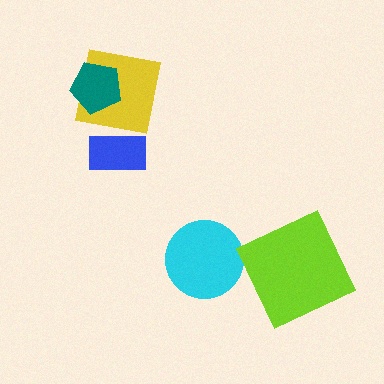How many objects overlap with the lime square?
0 objects overlap with the lime square.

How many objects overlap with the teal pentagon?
1 object overlaps with the teal pentagon.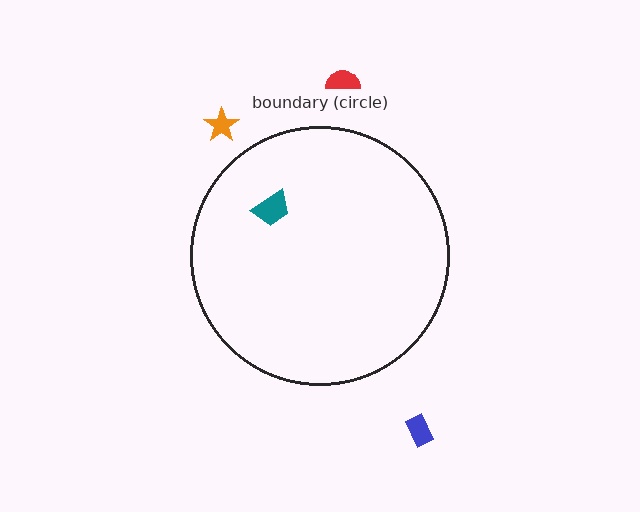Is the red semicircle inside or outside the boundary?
Outside.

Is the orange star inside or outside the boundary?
Outside.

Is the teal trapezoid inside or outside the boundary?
Inside.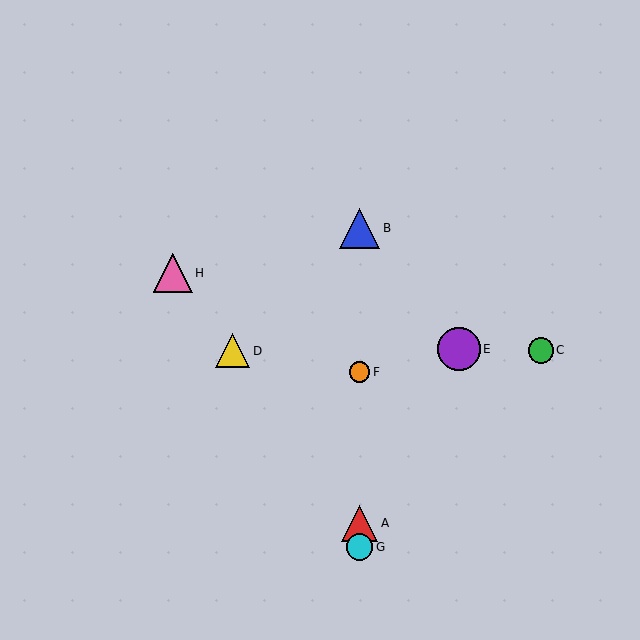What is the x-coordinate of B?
Object B is at x≈360.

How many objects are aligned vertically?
4 objects (A, B, F, G) are aligned vertically.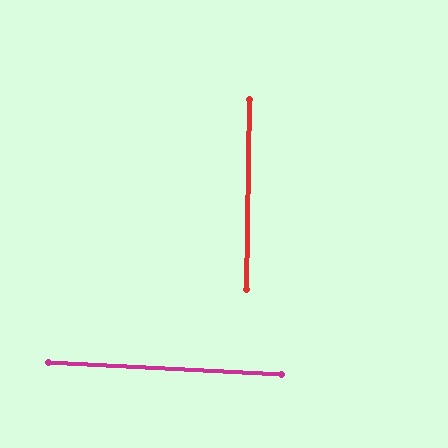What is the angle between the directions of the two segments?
Approximately 88 degrees.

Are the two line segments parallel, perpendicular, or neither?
Perpendicular — they meet at approximately 88°.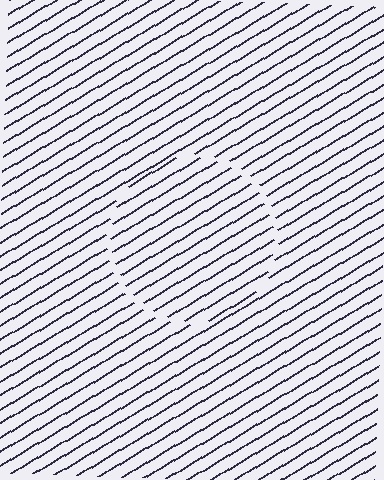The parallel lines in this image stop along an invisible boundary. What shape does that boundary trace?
An illusory circle. The interior of the shape contains the same grating, shifted by half a period — the contour is defined by the phase discontinuity where line-ends from the inner and outer gratings abut.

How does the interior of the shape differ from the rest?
The interior of the shape contains the same grating, shifted by half a period — the contour is defined by the phase discontinuity where line-ends from the inner and outer gratings abut.